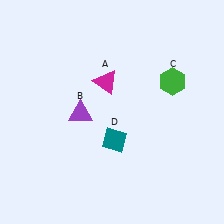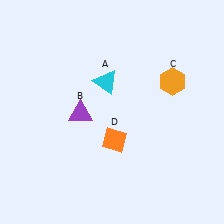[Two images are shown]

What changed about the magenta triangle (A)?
In Image 1, A is magenta. In Image 2, it changed to cyan.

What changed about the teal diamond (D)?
In Image 1, D is teal. In Image 2, it changed to orange.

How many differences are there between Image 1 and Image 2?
There are 3 differences between the two images.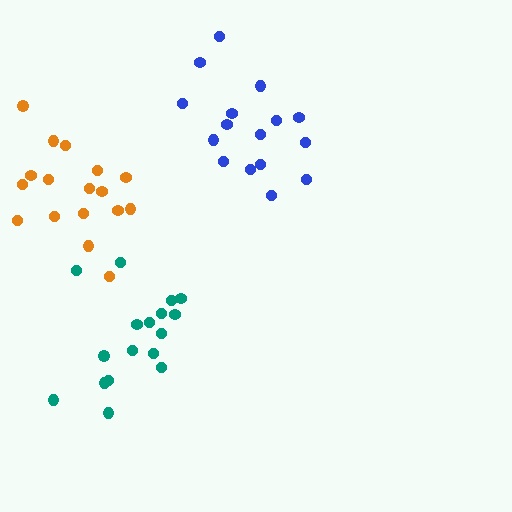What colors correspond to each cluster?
The clusters are colored: teal, blue, orange.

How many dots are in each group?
Group 1: 17 dots, Group 2: 16 dots, Group 3: 17 dots (50 total).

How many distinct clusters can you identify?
There are 3 distinct clusters.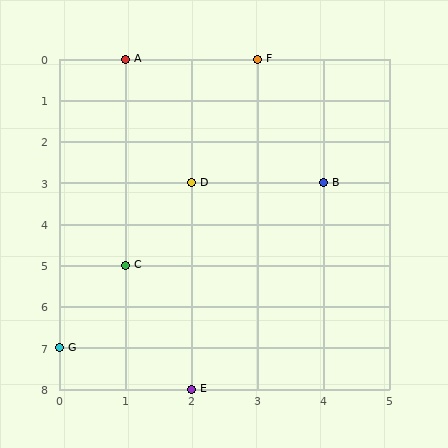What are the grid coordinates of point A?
Point A is at grid coordinates (1, 0).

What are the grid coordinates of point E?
Point E is at grid coordinates (2, 8).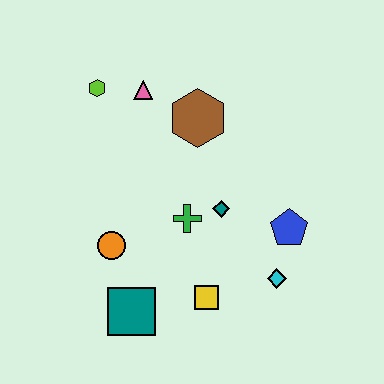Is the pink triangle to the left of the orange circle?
No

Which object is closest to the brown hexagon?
The pink triangle is closest to the brown hexagon.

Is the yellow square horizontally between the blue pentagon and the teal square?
Yes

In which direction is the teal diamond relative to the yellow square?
The teal diamond is above the yellow square.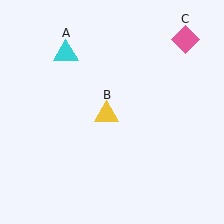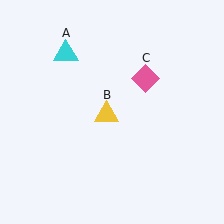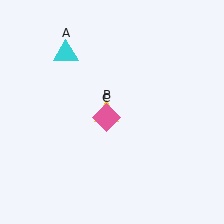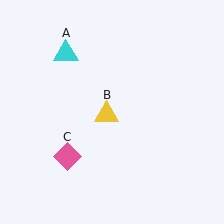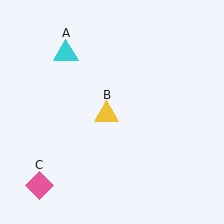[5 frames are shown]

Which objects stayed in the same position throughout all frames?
Cyan triangle (object A) and yellow triangle (object B) remained stationary.